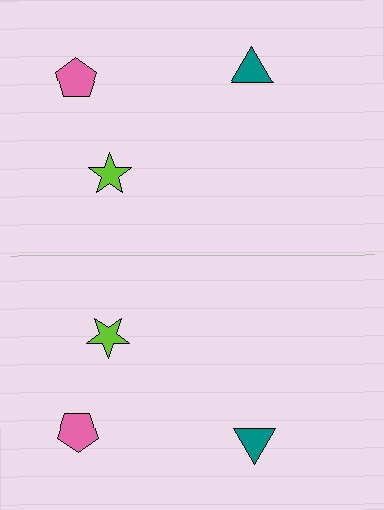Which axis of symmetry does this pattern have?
The pattern has a horizontal axis of symmetry running through the center of the image.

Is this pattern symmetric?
Yes, this pattern has bilateral (reflection) symmetry.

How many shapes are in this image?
There are 6 shapes in this image.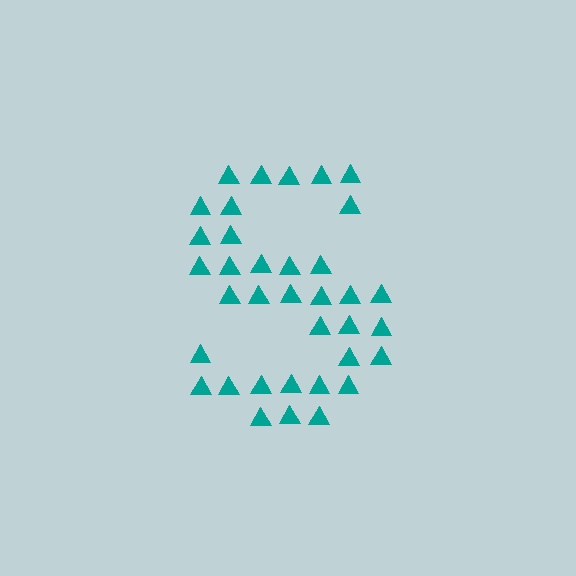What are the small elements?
The small elements are triangles.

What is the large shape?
The large shape is the letter S.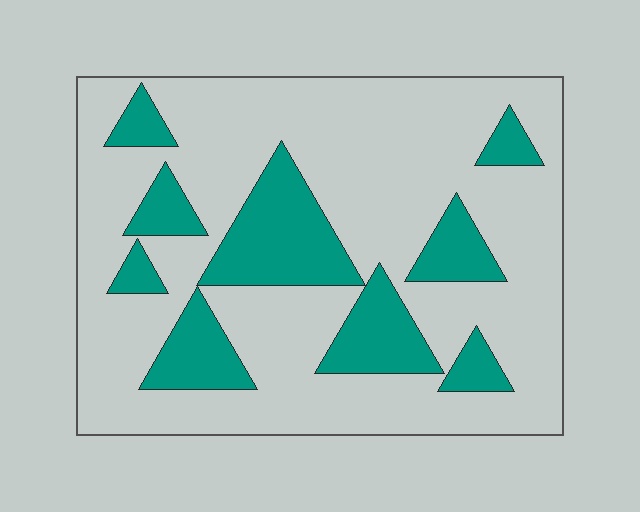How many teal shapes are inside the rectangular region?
9.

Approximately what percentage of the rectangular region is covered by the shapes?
Approximately 25%.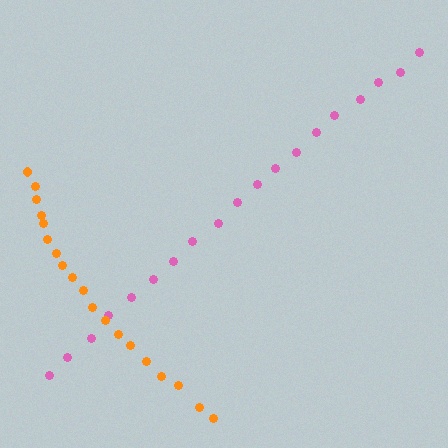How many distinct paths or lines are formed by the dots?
There are 2 distinct paths.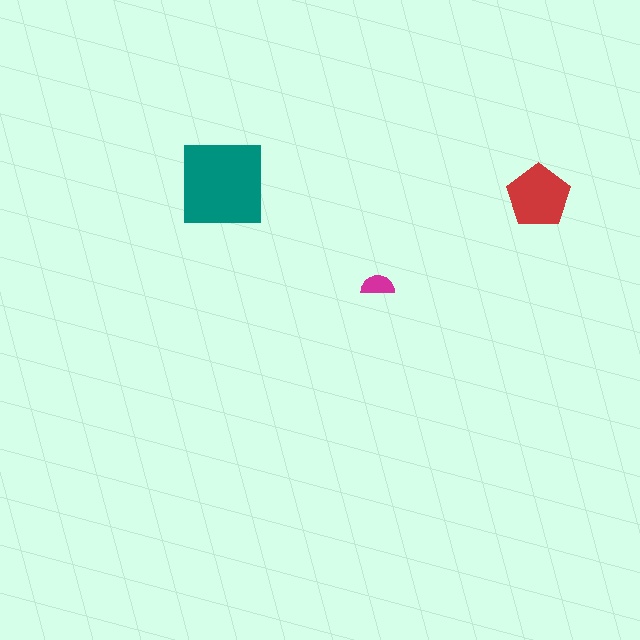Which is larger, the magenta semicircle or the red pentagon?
The red pentagon.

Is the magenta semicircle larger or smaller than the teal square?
Smaller.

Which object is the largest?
The teal square.